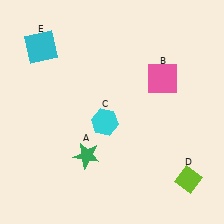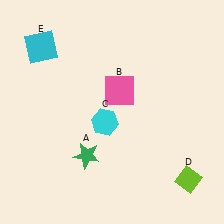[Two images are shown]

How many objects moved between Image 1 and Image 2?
1 object moved between the two images.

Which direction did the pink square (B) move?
The pink square (B) moved left.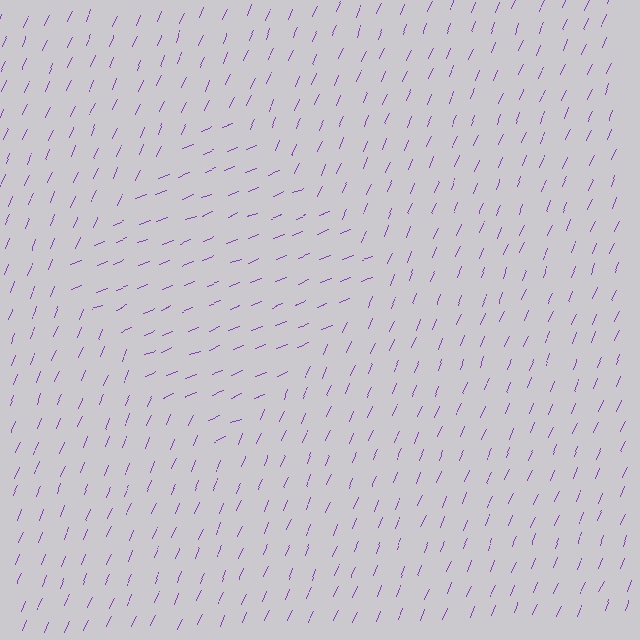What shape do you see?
I see a diamond.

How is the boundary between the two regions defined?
The boundary is defined purely by a change in line orientation (approximately 45 degrees difference). All lines are the same color and thickness.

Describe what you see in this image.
The image is filled with small purple line segments. A diamond region in the image has lines oriented differently from the surrounding lines, creating a visible texture boundary.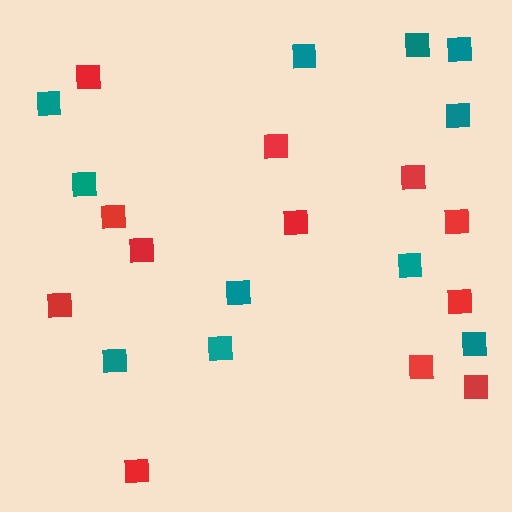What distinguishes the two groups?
There are 2 groups: one group of red squares (12) and one group of teal squares (11).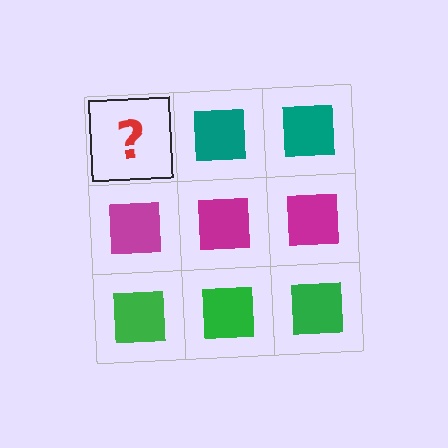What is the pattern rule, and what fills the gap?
The rule is that each row has a consistent color. The gap should be filled with a teal square.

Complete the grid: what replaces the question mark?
The question mark should be replaced with a teal square.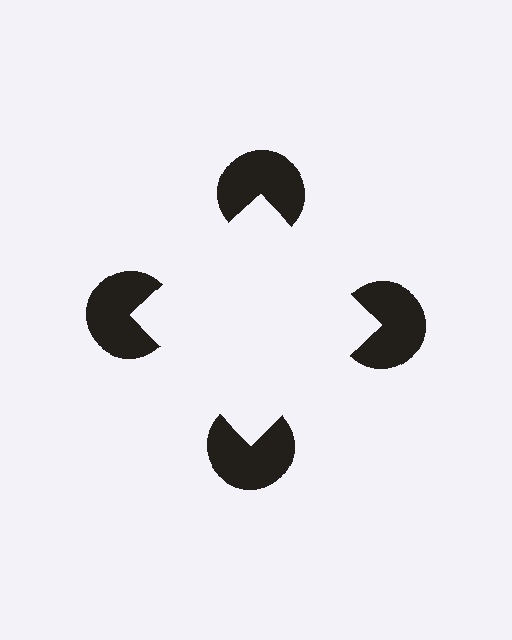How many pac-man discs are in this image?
There are 4 — one at each vertex of the illusory square.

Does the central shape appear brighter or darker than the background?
It typically appears slightly brighter than the background, even though no actual brightness change is drawn.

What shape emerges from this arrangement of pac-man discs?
An illusory square — its edges are inferred from the aligned wedge cuts in the pac-man discs, not physically drawn.